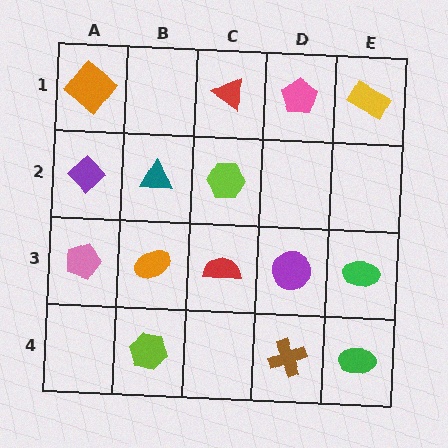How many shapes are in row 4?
3 shapes.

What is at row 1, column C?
A red triangle.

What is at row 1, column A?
An orange diamond.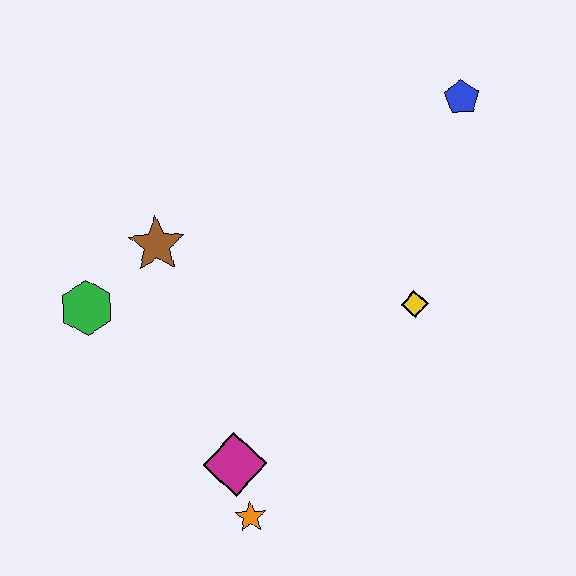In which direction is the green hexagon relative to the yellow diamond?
The green hexagon is to the left of the yellow diamond.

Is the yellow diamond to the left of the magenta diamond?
No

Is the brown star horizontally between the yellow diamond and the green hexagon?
Yes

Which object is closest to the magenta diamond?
The orange star is closest to the magenta diamond.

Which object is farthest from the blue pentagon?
The orange star is farthest from the blue pentagon.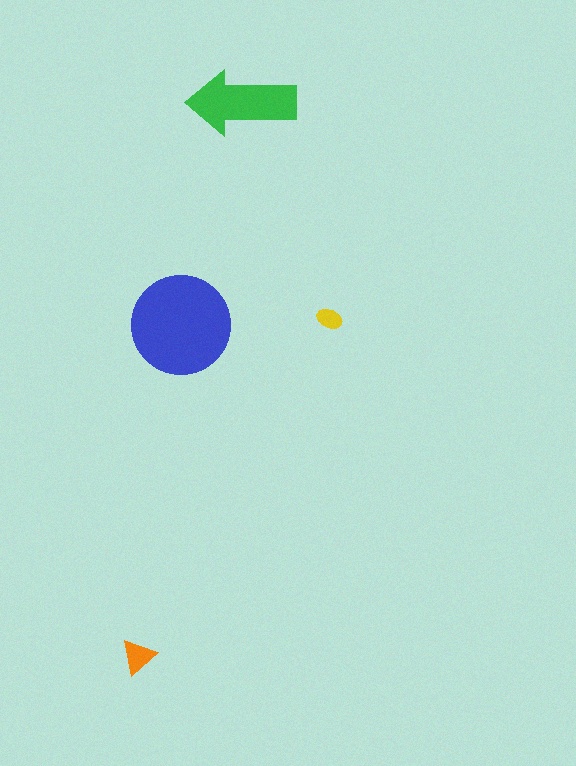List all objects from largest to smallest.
The blue circle, the green arrow, the orange triangle, the yellow ellipse.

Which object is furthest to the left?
The orange triangle is leftmost.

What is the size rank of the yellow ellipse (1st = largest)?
4th.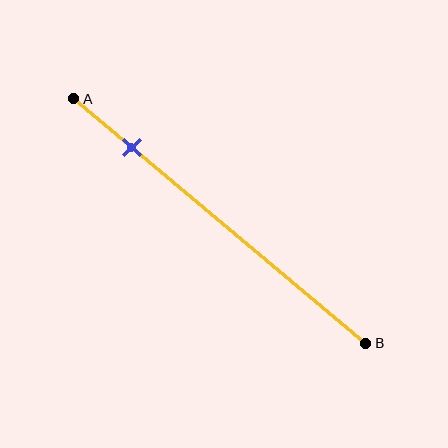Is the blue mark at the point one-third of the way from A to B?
No, the mark is at about 20% from A, not at the 33% one-third point.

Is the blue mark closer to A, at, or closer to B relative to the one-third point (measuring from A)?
The blue mark is closer to point A than the one-third point of segment AB.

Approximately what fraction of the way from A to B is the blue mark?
The blue mark is approximately 20% of the way from A to B.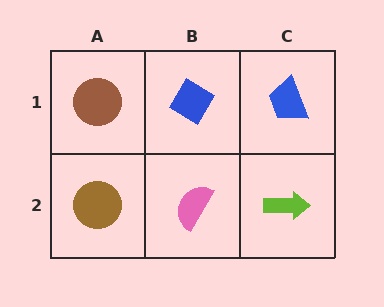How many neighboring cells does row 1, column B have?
3.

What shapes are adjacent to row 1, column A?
A brown circle (row 2, column A), a blue diamond (row 1, column B).